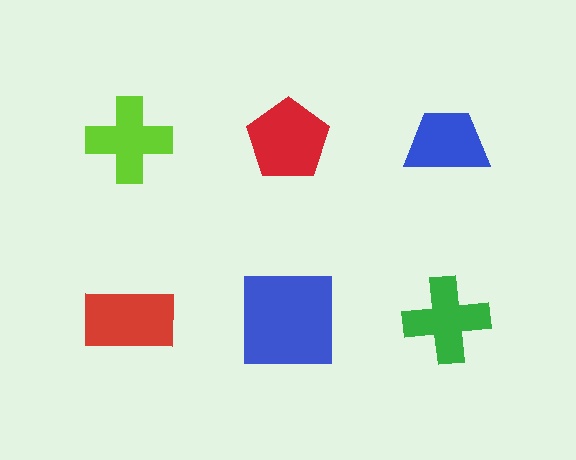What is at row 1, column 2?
A red pentagon.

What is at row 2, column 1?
A red rectangle.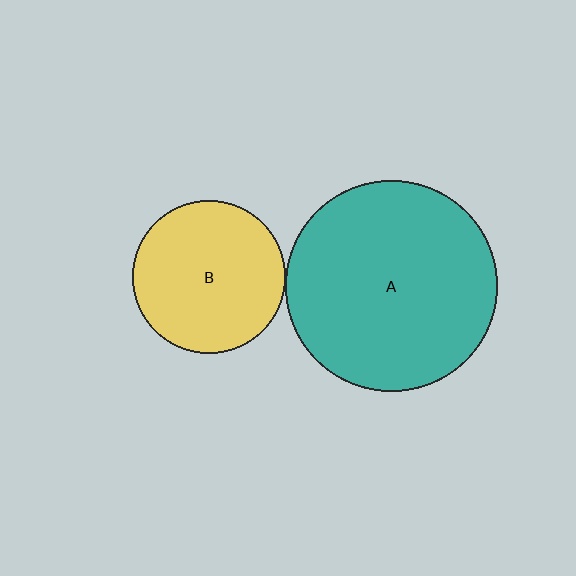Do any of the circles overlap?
No, none of the circles overlap.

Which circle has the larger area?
Circle A (teal).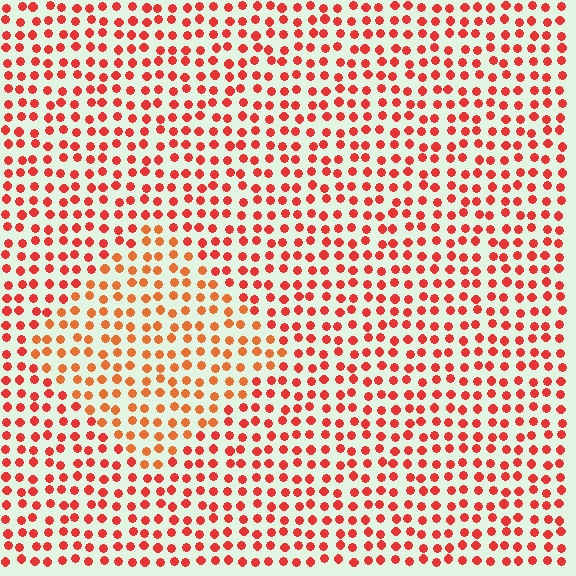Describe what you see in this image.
The image is filled with small red elements in a uniform arrangement. A diamond-shaped region is visible where the elements are tinted to a slightly different hue, forming a subtle color boundary.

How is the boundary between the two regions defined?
The boundary is defined purely by a slight shift in hue (about 22 degrees). Spacing, size, and orientation are identical on both sides.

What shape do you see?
I see a diamond.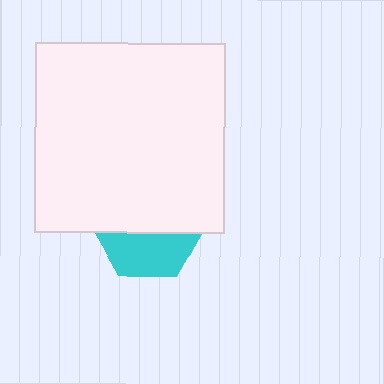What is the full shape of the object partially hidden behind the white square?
The partially hidden object is a cyan hexagon.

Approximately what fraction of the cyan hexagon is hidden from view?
Roughly 59% of the cyan hexagon is hidden behind the white square.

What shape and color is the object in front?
The object in front is a white square.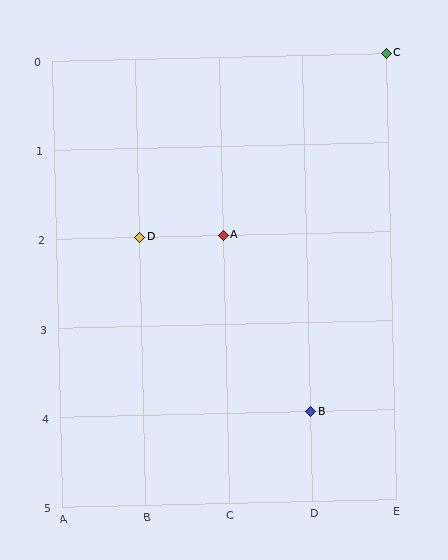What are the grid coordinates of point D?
Point D is at grid coordinates (B, 2).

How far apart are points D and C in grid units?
Points D and C are 3 columns and 2 rows apart (about 3.6 grid units diagonally).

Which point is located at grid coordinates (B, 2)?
Point D is at (B, 2).